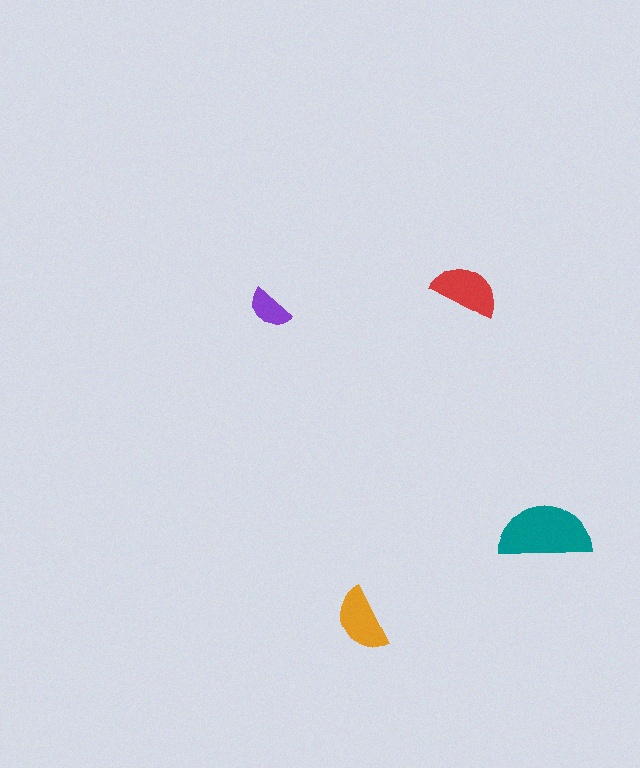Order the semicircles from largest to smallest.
the teal one, the red one, the orange one, the purple one.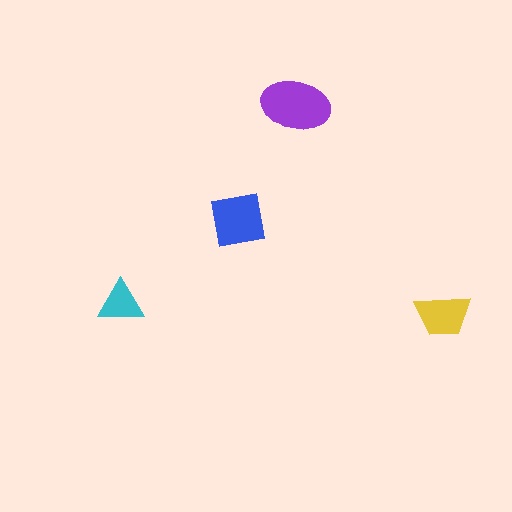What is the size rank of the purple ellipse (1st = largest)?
1st.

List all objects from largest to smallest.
The purple ellipse, the blue square, the yellow trapezoid, the cyan triangle.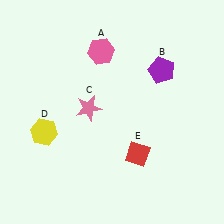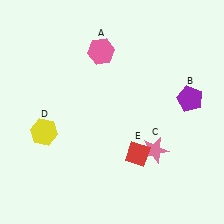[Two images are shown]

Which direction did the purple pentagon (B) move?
The purple pentagon (B) moved down.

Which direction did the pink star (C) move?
The pink star (C) moved right.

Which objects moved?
The objects that moved are: the purple pentagon (B), the pink star (C).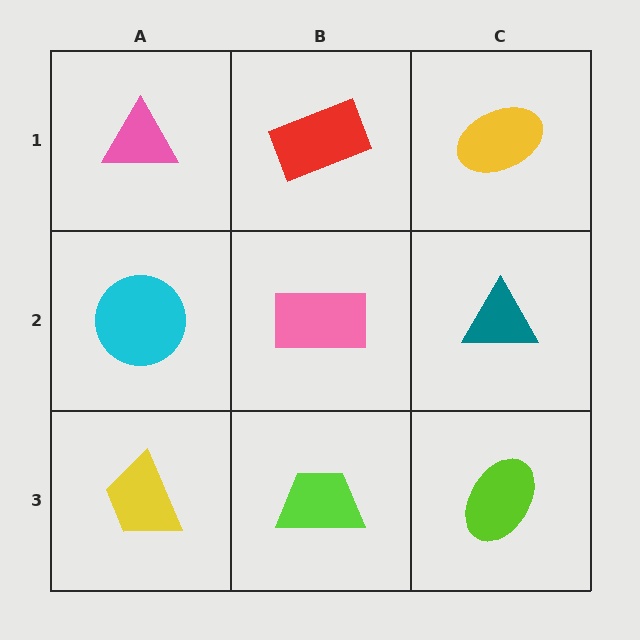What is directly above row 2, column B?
A red rectangle.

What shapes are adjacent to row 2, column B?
A red rectangle (row 1, column B), a lime trapezoid (row 3, column B), a cyan circle (row 2, column A), a teal triangle (row 2, column C).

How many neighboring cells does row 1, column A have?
2.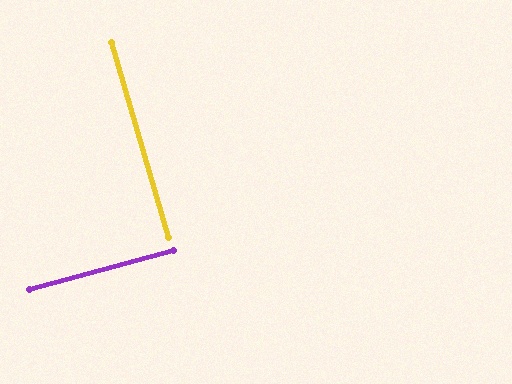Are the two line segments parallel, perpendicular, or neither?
Perpendicular — they meet at approximately 89°.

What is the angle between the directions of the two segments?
Approximately 89 degrees.